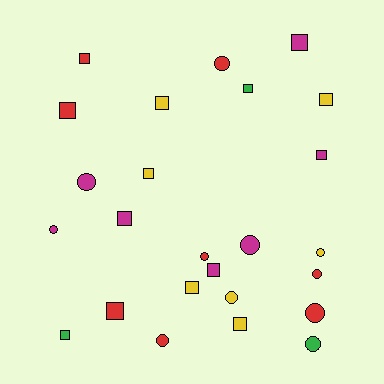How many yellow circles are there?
There are 2 yellow circles.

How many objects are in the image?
There are 25 objects.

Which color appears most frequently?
Red, with 8 objects.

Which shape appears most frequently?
Square, with 14 objects.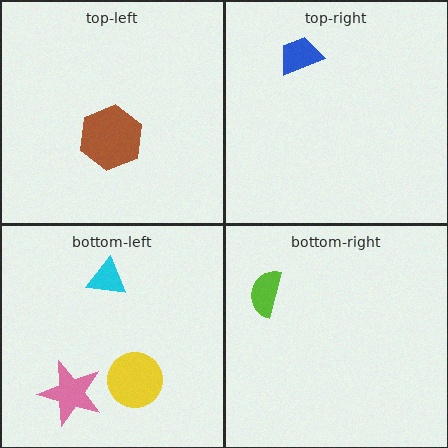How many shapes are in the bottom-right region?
1.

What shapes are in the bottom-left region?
The yellow circle, the pink star, the cyan triangle.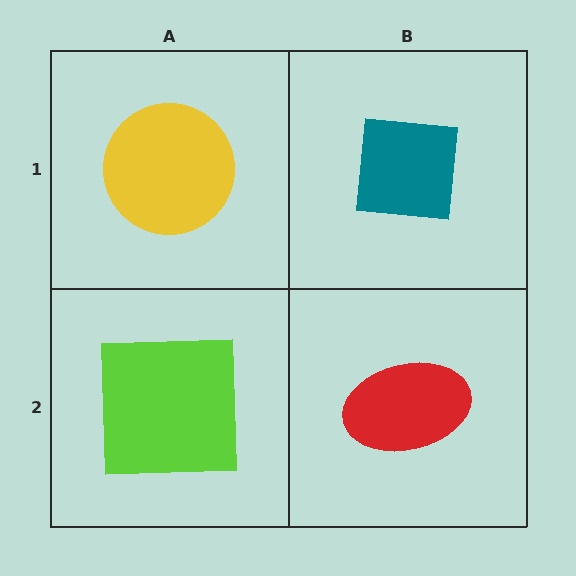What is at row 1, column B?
A teal square.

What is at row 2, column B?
A red ellipse.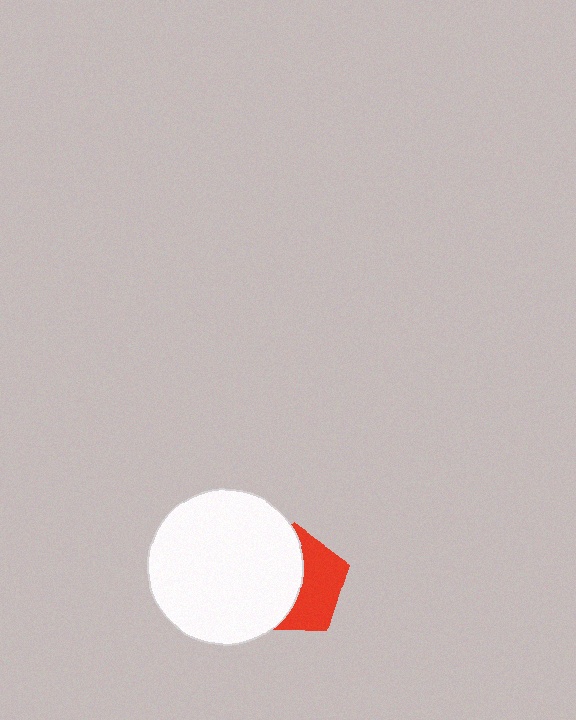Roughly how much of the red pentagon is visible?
About half of it is visible (roughly 46%).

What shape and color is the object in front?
The object in front is a white circle.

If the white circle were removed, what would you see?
You would see the complete red pentagon.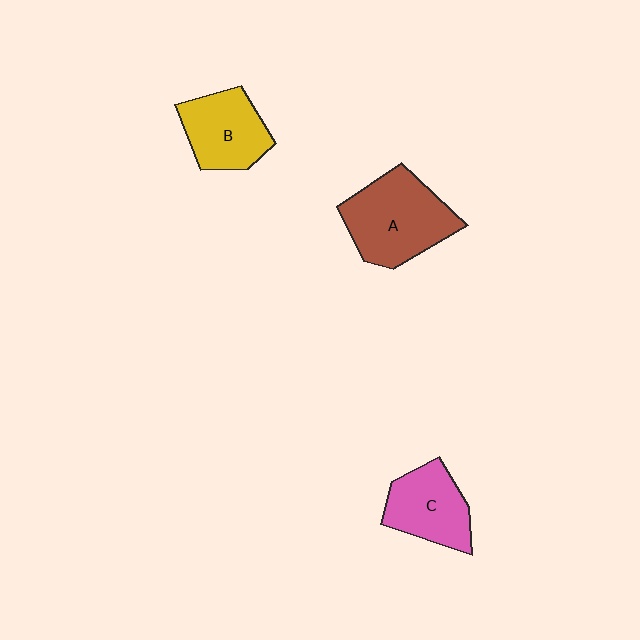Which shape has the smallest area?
Shape C (pink).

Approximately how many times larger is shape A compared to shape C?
Approximately 1.4 times.